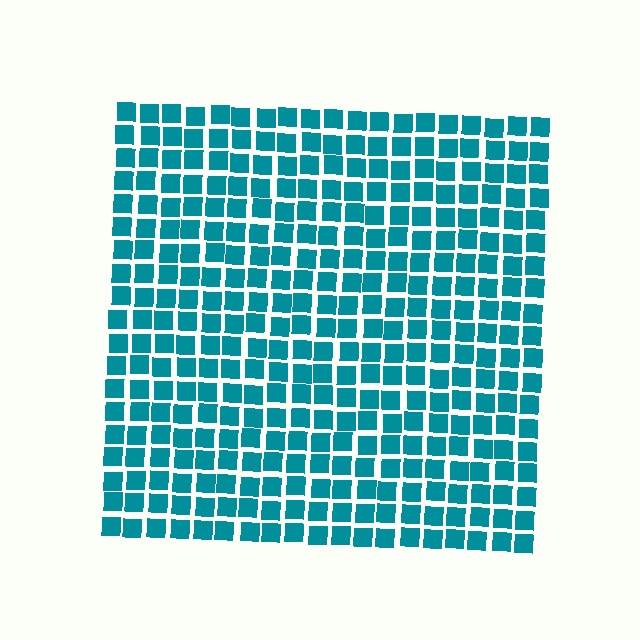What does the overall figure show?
The overall figure shows a square.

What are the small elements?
The small elements are squares.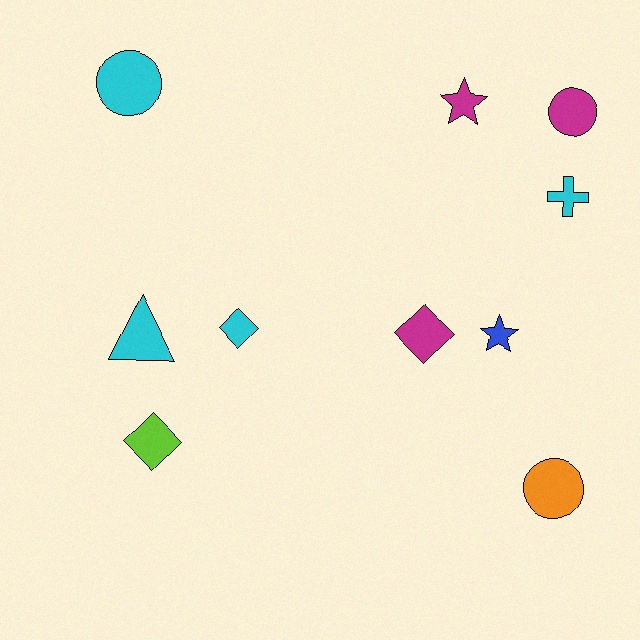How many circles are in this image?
There are 3 circles.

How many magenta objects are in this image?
There are 3 magenta objects.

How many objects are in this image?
There are 10 objects.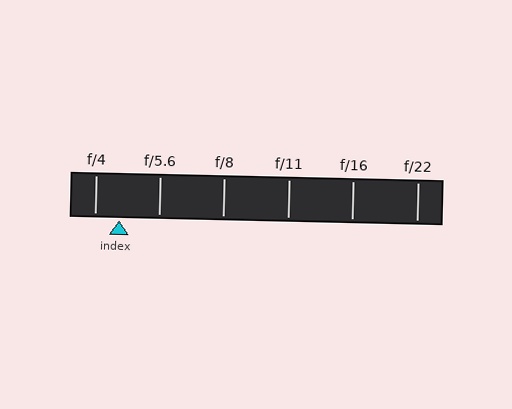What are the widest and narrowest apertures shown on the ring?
The widest aperture shown is f/4 and the narrowest is f/22.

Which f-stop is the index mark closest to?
The index mark is closest to f/4.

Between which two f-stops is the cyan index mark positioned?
The index mark is between f/4 and f/5.6.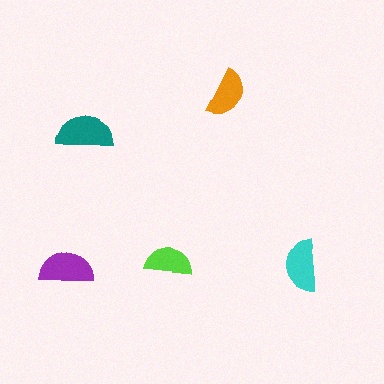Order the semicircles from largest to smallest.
the teal one, the purple one, the cyan one, the orange one, the lime one.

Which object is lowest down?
The purple semicircle is bottommost.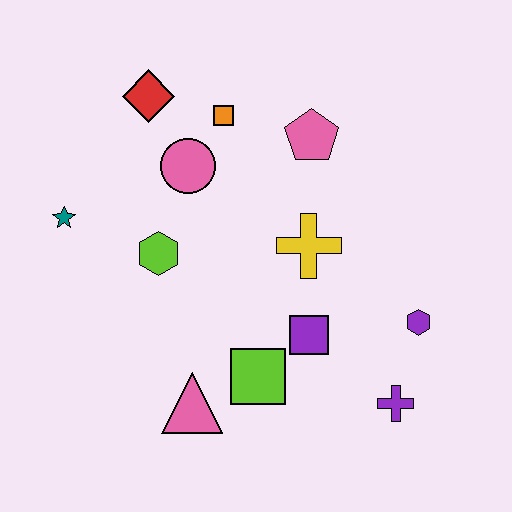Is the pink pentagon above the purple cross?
Yes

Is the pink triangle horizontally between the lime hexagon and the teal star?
No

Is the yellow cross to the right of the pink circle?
Yes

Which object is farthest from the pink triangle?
The red diamond is farthest from the pink triangle.